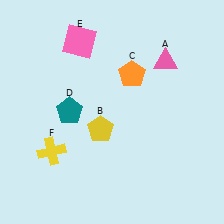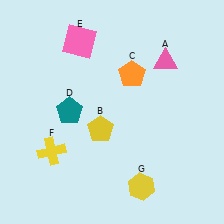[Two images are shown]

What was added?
A yellow hexagon (G) was added in Image 2.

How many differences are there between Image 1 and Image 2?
There is 1 difference between the two images.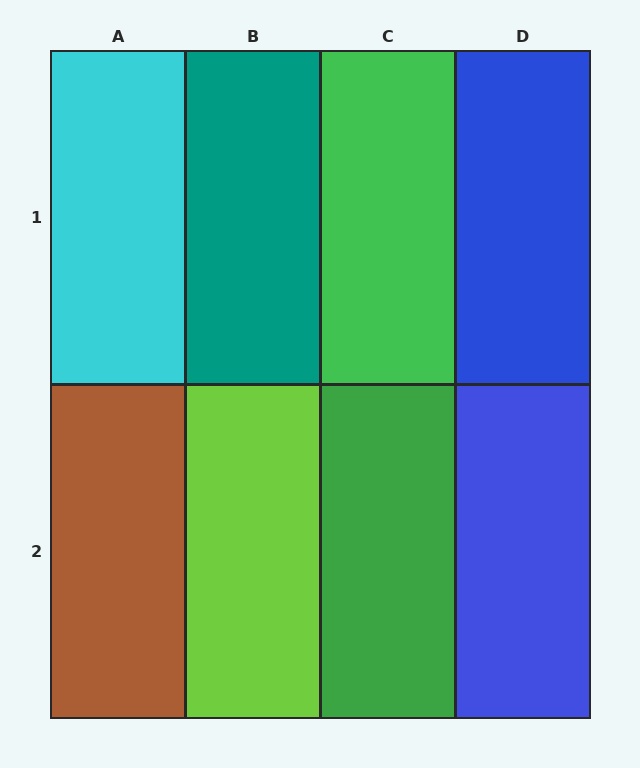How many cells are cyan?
1 cell is cyan.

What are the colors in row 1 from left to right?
Cyan, teal, green, blue.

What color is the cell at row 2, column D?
Blue.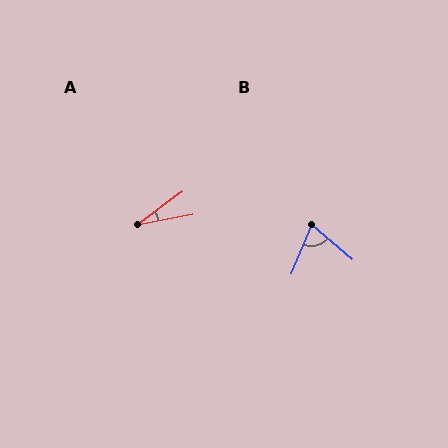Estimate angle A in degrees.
Approximately 26 degrees.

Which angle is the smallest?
A, at approximately 26 degrees.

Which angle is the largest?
B, at approximately 73 degrees.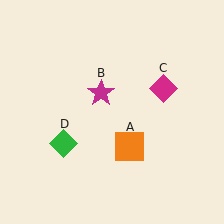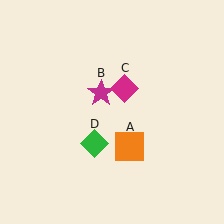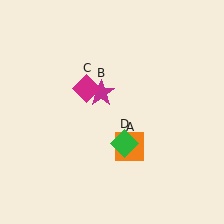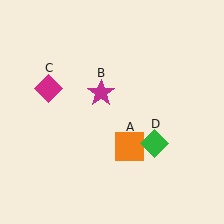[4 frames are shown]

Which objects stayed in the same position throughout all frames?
Orange square (object A) and magenta star (object B) remained stationary.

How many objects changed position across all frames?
2 objects changed position: magenta diamond (object C), green diamond (object D).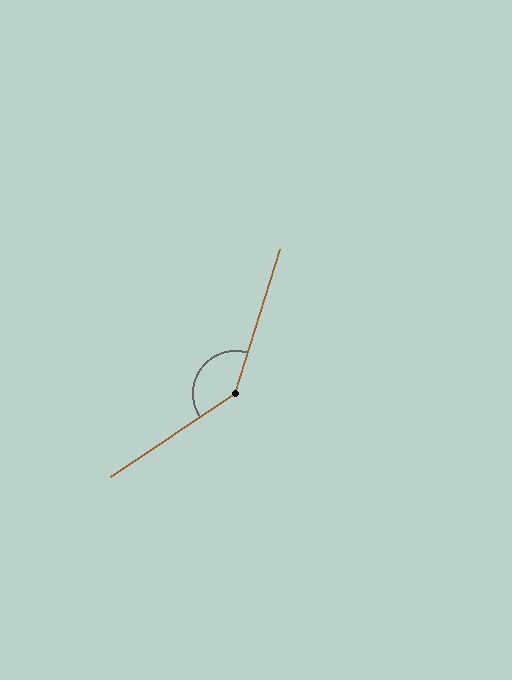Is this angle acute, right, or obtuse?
It is obtuse.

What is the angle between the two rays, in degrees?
Approximately 141 degrees.